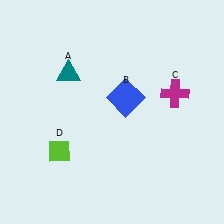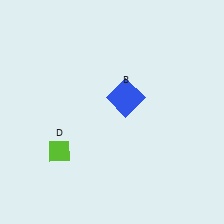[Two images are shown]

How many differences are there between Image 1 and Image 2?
There are 2 differences between the two images.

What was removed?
The magenta cross (C), the teal triangle (A) were removed in Image 2.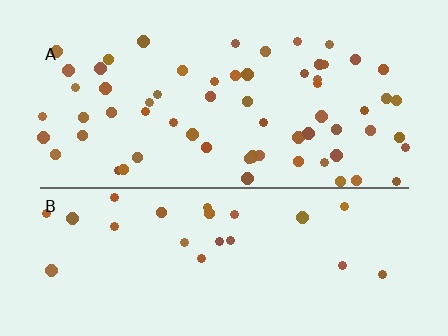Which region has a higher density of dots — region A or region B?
A (the top).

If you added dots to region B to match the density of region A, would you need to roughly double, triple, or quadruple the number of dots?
Approximately triple.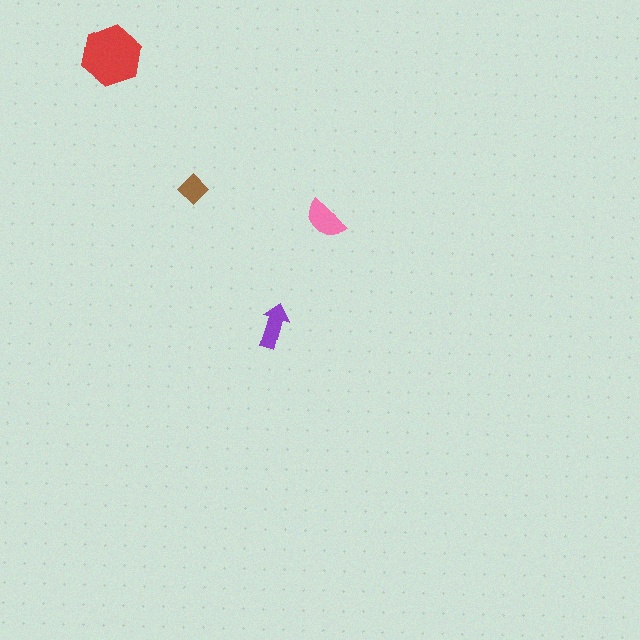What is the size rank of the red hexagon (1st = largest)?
1st.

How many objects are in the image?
There are 4 objects in the image.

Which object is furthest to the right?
The pink semicircle is rightmost.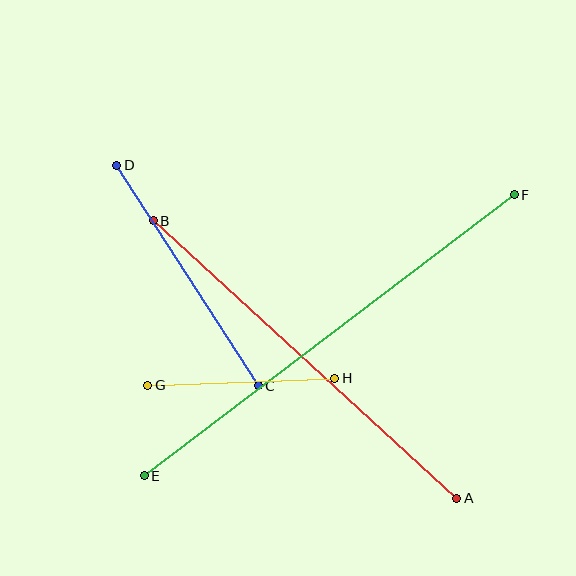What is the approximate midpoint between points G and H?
The midpoint is at approximately (241, 382) pixels.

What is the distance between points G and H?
The distance is approximately 187 pixels.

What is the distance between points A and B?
The distance is approximately 411 pixels.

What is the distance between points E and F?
The distance is approximately 465 pixels.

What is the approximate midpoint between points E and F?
The midpoint is at approximately (329, 335) pixels.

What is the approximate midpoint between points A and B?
The midpoint is at approximately (305, 360) pixels.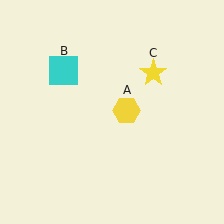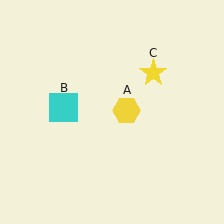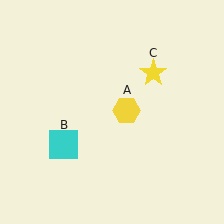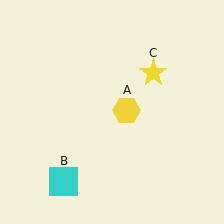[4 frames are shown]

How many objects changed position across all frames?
1 object changed position: cyan square (object B).